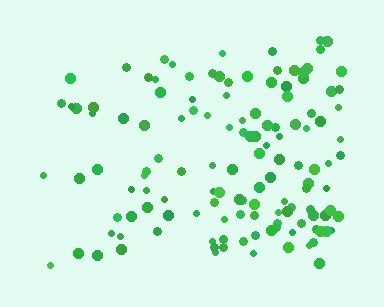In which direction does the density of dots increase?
From left to right, with the right side densest.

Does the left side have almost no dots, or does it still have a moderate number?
Still a moderate number, just noticeably fewer than the right.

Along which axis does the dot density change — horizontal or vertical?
Horizontal.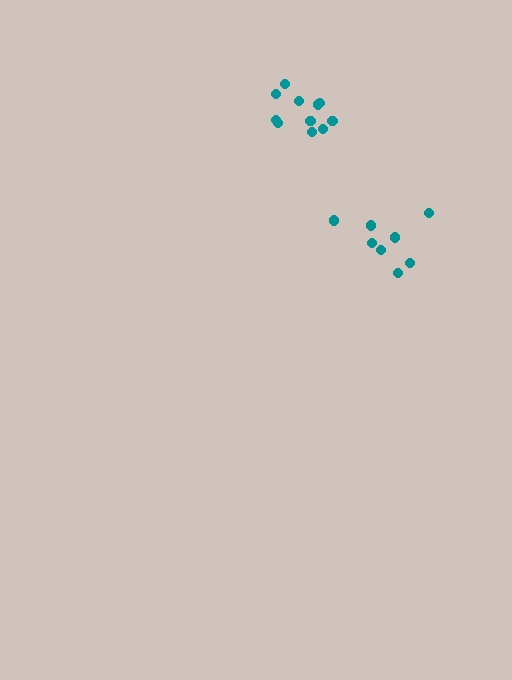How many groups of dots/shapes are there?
There are 2 groups.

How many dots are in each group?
Group 1: 11 dots, Group 2: 8 dots (19 total).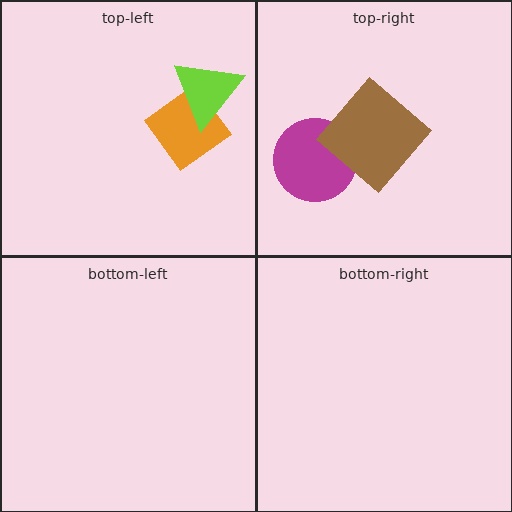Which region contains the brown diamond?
The top-right region.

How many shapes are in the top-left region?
2.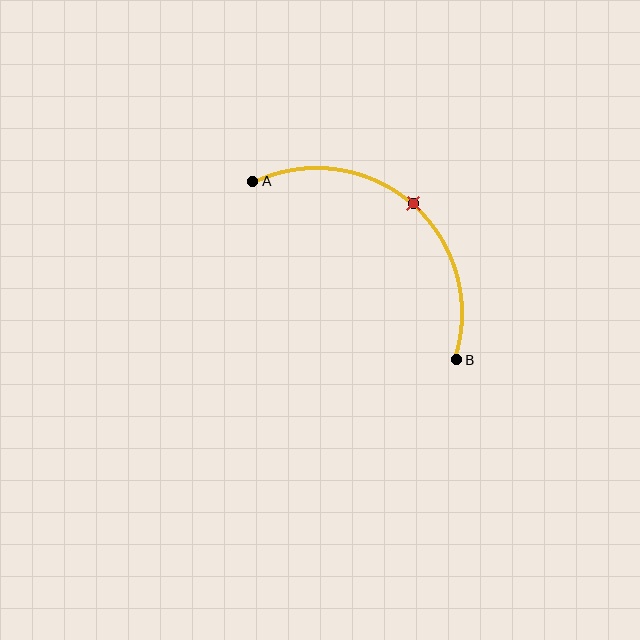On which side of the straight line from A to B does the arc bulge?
The arc bulges above and to the right of the straight line connecting A and B.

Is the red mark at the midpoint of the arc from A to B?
Yes. The red mark lies on the arc at equal arc-length from both A and B — it is the arc midpoint.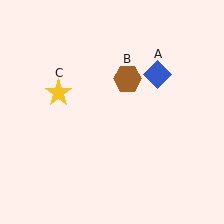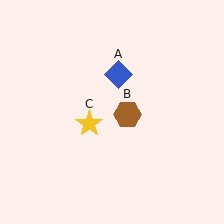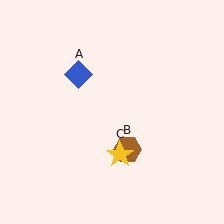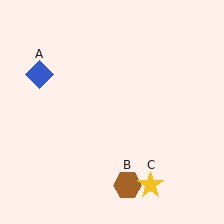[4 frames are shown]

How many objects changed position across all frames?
3 objects changed position: blue diamond (object A), brown hexagon (object B), yellow star (object C).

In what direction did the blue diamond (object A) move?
The blue diamond (object A) moved left.